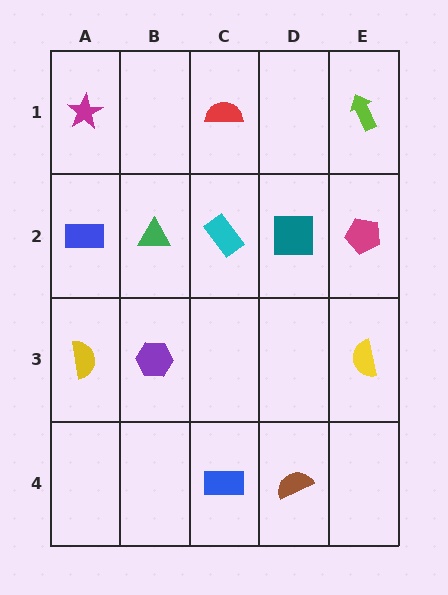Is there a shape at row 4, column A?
No, that cell is empty.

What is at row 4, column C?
A blue rectangle.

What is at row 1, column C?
A red semicircle.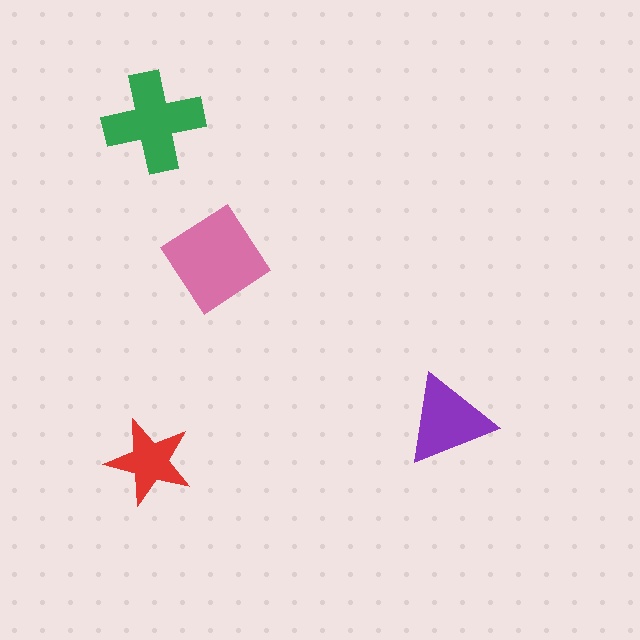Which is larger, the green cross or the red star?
The green cross.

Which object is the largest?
The pink diamond.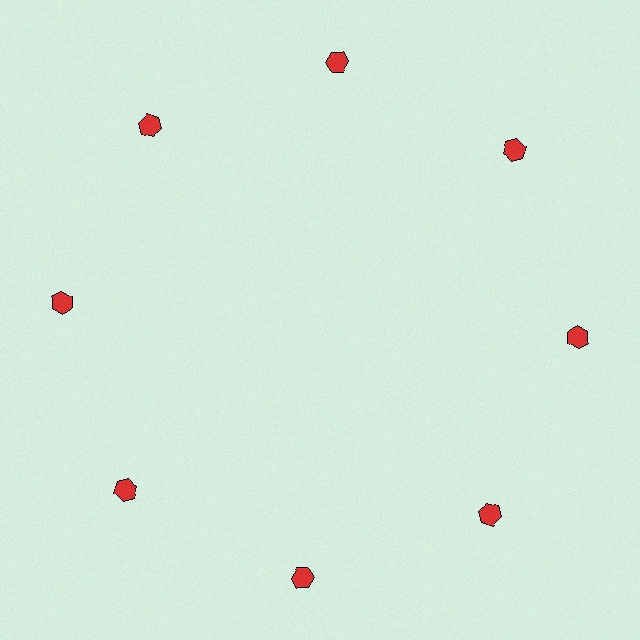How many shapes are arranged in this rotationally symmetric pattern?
There are 8 shapes, arranged in 8 groups of 1.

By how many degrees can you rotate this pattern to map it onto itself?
The pattern maps onto itself every 45 degrees of rotation.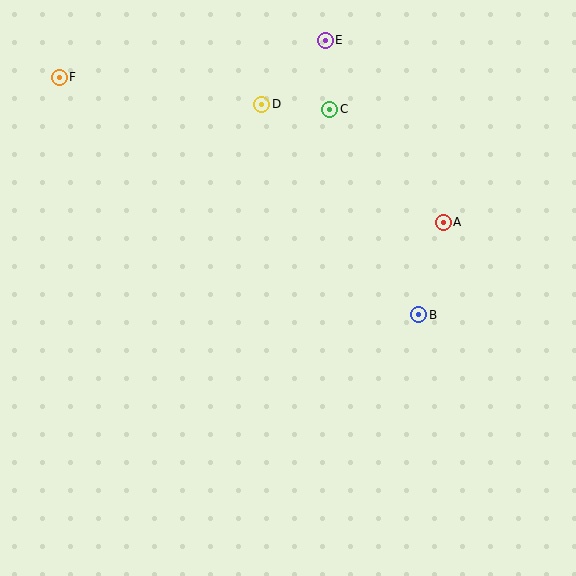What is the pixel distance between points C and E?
The distance between C and E is 69 pixels.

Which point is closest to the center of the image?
Point B at (419, 315) is closest to the center.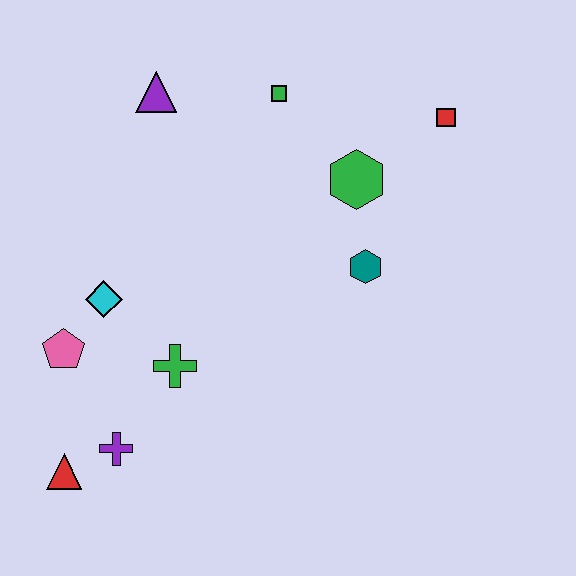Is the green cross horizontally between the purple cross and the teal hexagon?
Yes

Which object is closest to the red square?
The green hexagon is closest to the red square.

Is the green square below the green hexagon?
No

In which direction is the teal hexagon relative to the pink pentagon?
The teal hexagon is to the right of the pink pentagon.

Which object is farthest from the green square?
The red triangle is farthest from the green square.